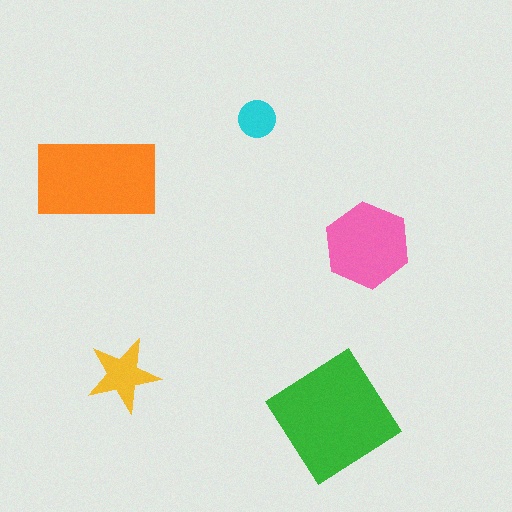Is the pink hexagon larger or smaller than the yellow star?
Larger.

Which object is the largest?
The green diamond.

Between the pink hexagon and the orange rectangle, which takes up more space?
The orange rectangle.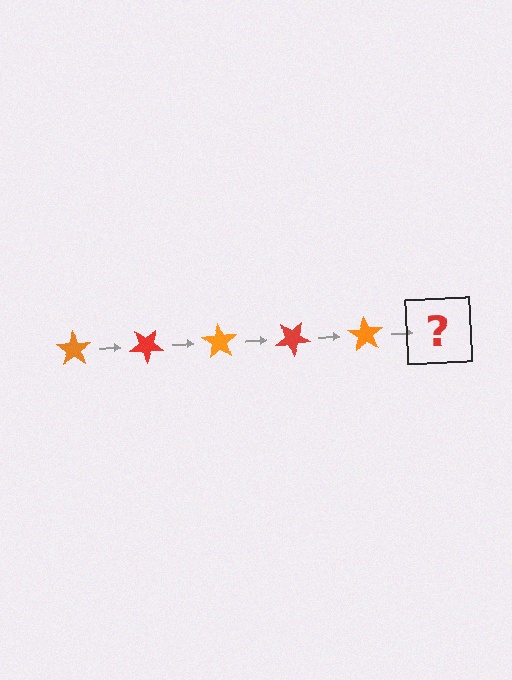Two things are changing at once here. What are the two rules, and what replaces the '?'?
The two rules are that it rotates 35 degrees each step and the color cycles through orange and red. The '?' should be a red star, rotated 175 degrees from the start.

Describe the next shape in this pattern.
It should be a red star, rotated 175 degrees from the start.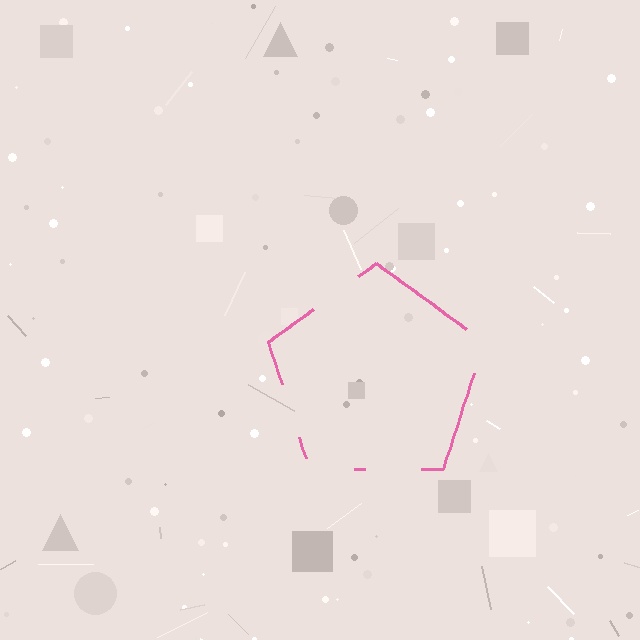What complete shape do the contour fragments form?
The contour fragments form a pentagon.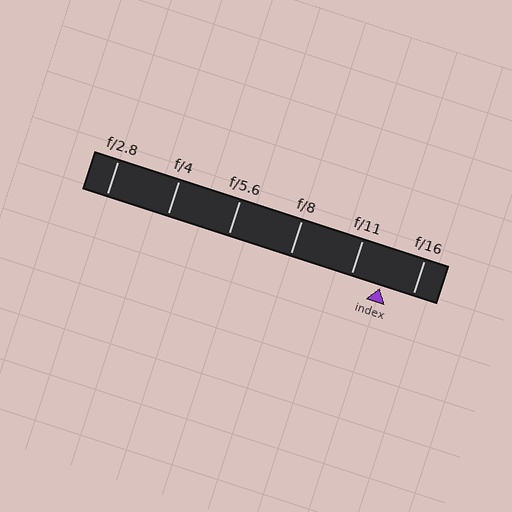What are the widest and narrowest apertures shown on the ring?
The widest aperture shown is f/2.8 and the narrowest is f/16.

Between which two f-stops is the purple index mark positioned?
The index mark is between f/11 and f/16.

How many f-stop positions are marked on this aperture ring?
There are 6 f-stop positions marked.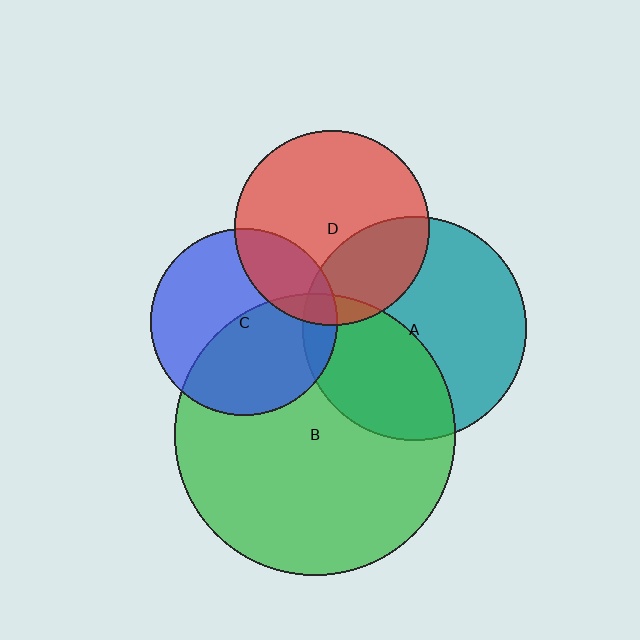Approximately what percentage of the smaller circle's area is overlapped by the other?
Approximately 10%.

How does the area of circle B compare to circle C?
Approximately 2.3 times.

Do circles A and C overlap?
Yes.